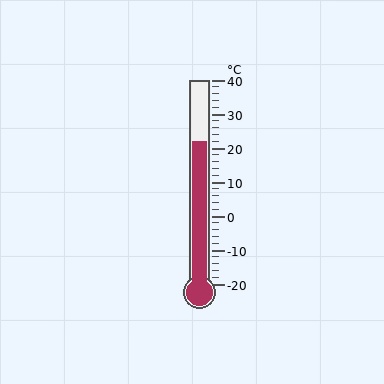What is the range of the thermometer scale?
The thermometer scale ranges from -20°C to 40°C.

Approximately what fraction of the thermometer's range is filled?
The thermometer is filled to approximately 70% of its range.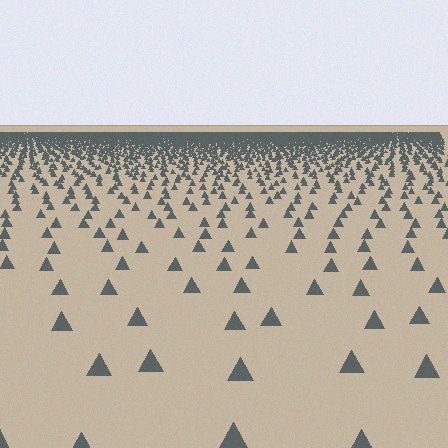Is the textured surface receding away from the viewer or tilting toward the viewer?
The surface is receding away from the viewer. Texture elements get smaller and denser toward the top.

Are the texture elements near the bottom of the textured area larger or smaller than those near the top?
Larger. Near the bottom, elements are closer to the viewer and appear at a bigger on-screen size.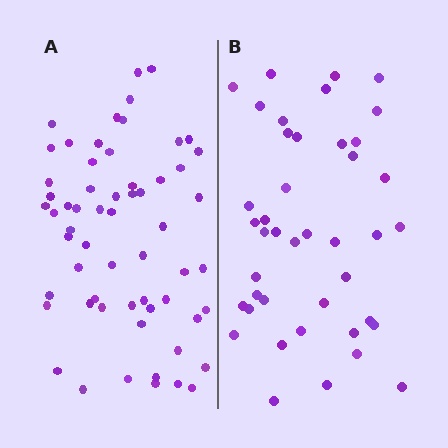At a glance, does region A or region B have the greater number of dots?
Region A (the left region) has more dots.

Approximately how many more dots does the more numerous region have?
Region A has approximately 20 more dots than region B.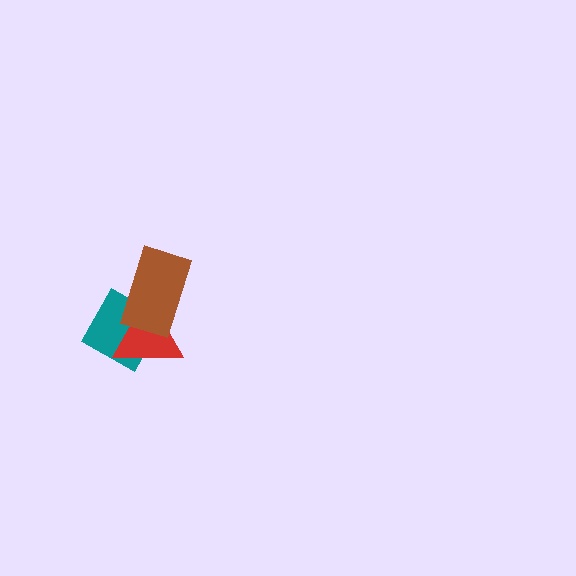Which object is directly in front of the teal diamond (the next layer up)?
The red triangle is directly in front of the teal diamond.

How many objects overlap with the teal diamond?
2 objects overlap with the teal diamond.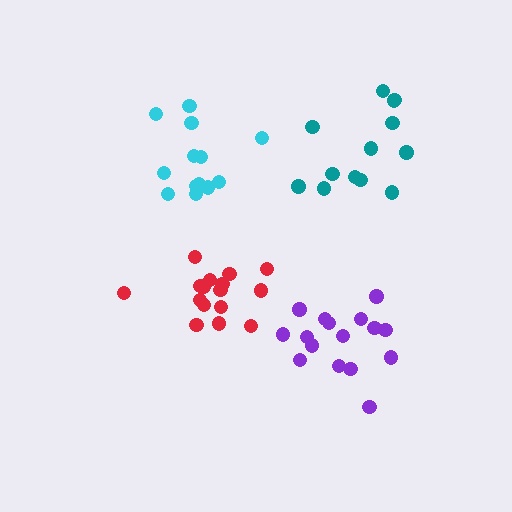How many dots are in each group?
Group 1: 16 dots, Group 2: 16 dots, Group 3: 13 dots, Group 4: 13 dots (58 total).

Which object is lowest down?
The purple cluster is bottommost.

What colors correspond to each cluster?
The clusters are colored: red, purple, cyan, teal.